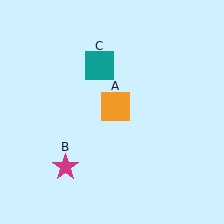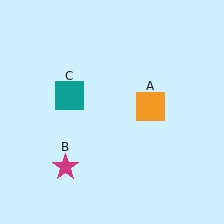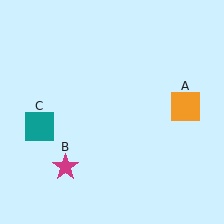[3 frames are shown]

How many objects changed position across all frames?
2 objects changed position: orange square (object A), teal square (object C).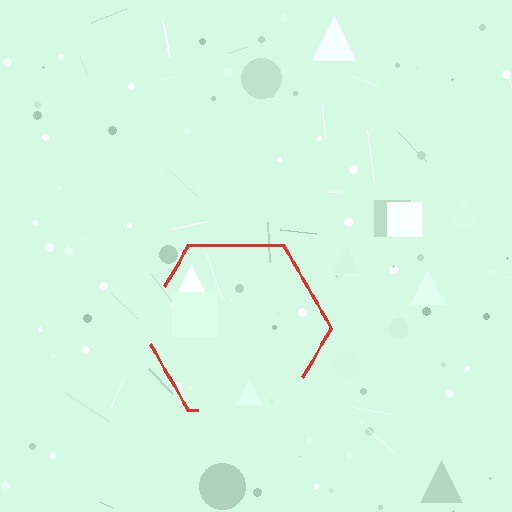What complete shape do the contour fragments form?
The contour fragments form a hexagon.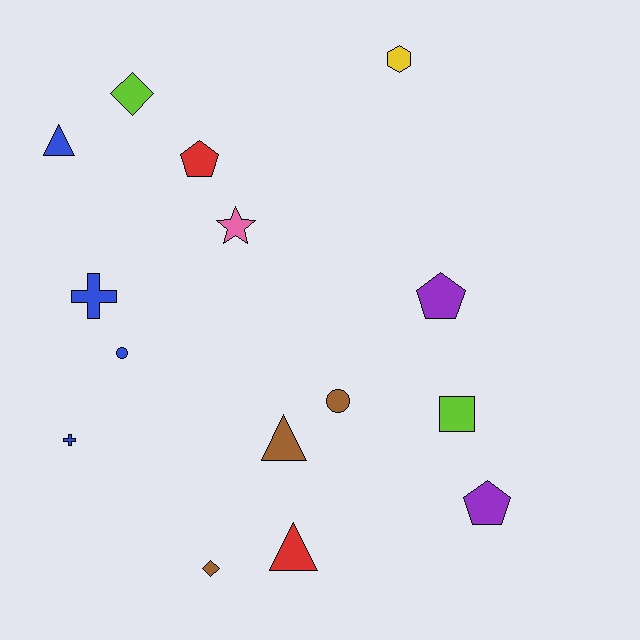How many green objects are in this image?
There are no green objects.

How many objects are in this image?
There are 15 objects.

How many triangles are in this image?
There are 3 triangles.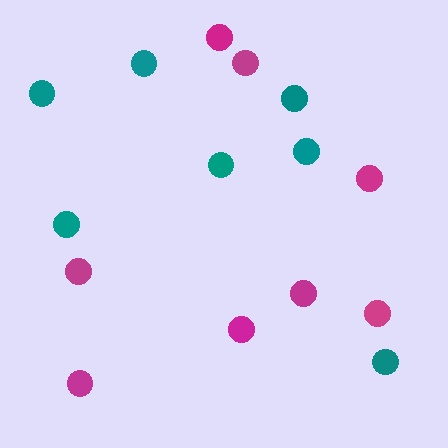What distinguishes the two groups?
There are 2 groups: one group of teal circles (7) and one group of magenta circles (8).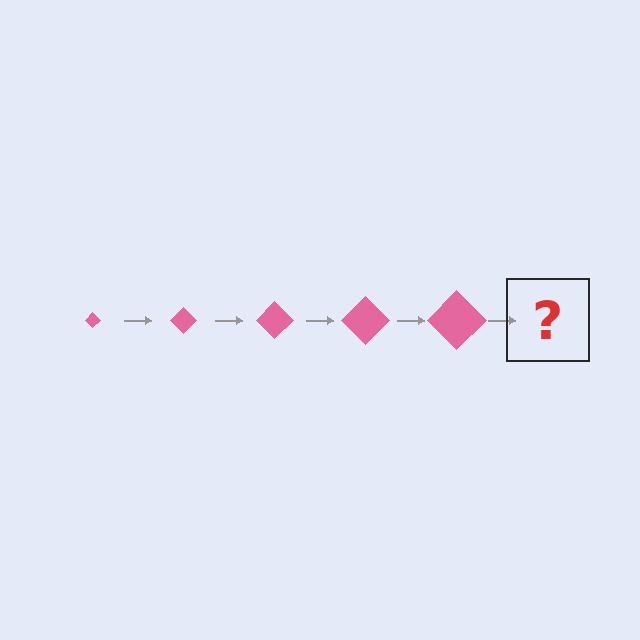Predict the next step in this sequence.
The next step is a pink diamond, larger than the previous one.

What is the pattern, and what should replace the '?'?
The pattern is that the diamond gets progressively larger each step. The '?' should be a pink diamond, larger than the previous one.